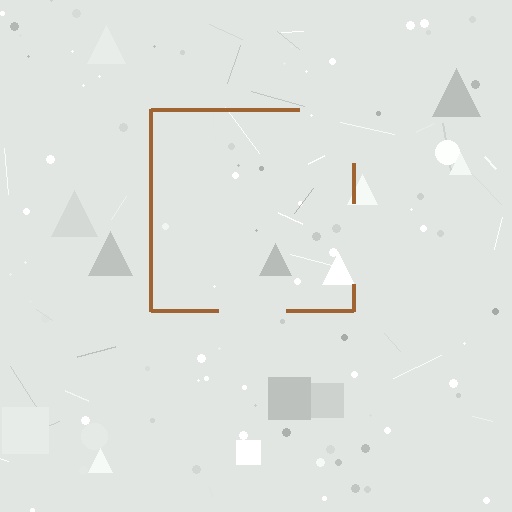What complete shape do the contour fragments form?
The contour fragments form a square.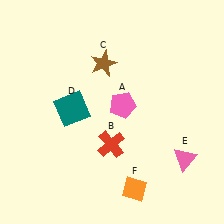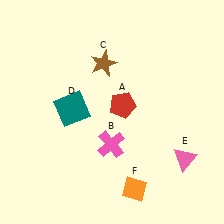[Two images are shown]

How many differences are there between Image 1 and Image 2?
There are 2 differences between the two images.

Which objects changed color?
A changed from pink to red. B changed from red to pink.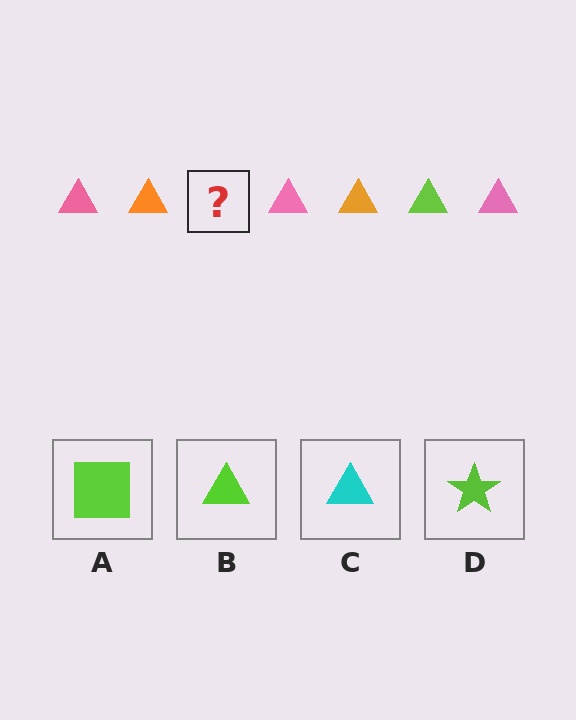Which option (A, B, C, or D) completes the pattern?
B.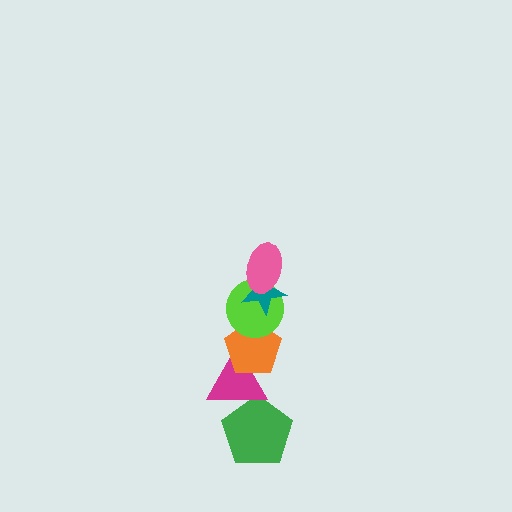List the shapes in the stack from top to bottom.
From top to bottom: the pink ellipse, the teal star, the lime circle, the orange pentagon, the magenta triangle, the green pentagon.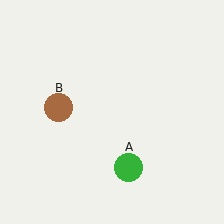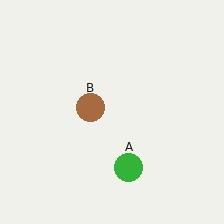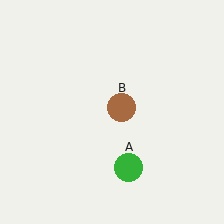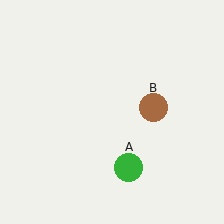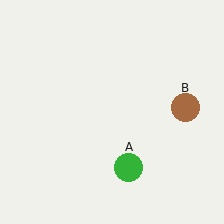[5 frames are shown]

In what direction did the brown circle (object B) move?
The brown circle (object B) moved right.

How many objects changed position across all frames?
1 object changed position: brown circle (object B).